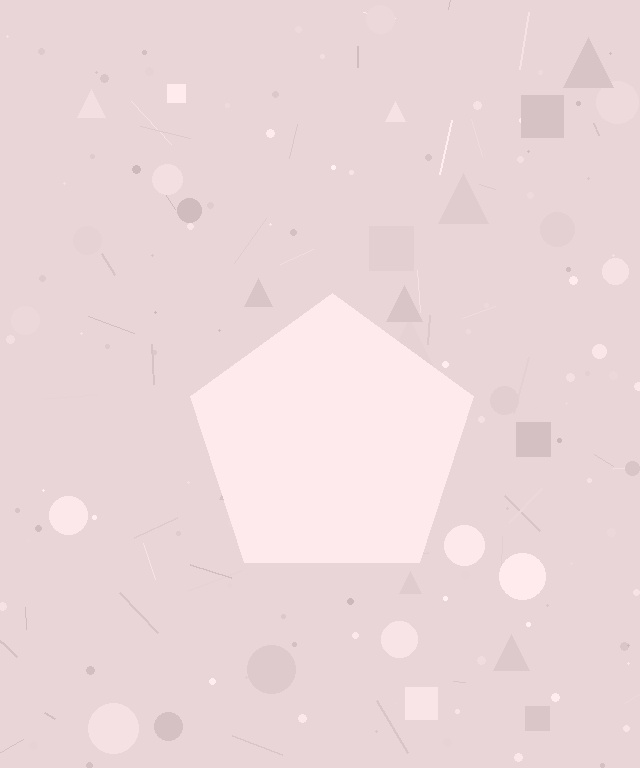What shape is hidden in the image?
A pentagon is hidden in the image.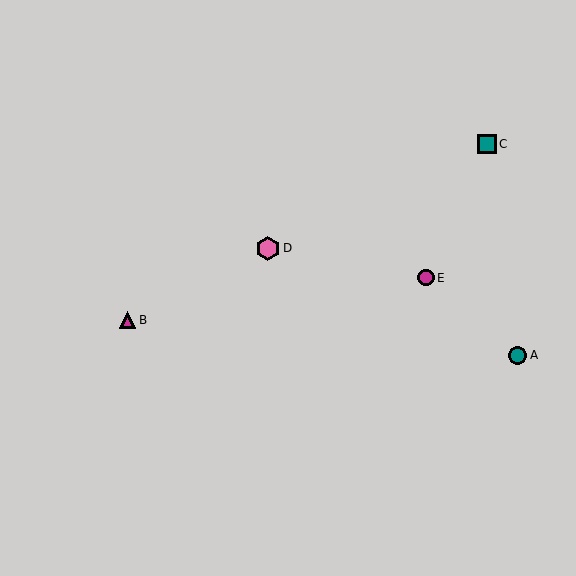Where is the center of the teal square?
The center of the teal square is at (487, 144).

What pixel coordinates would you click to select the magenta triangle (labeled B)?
Click at (127, 320) to select the magenta triangle B.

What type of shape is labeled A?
Shape A is a teal circle.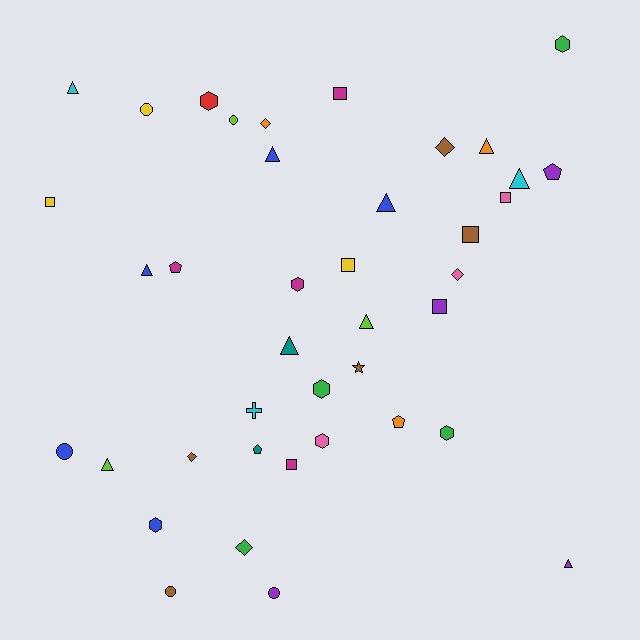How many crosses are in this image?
There is 1 cross.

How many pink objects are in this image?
There are 3 pink objects.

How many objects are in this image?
There are 40 objects.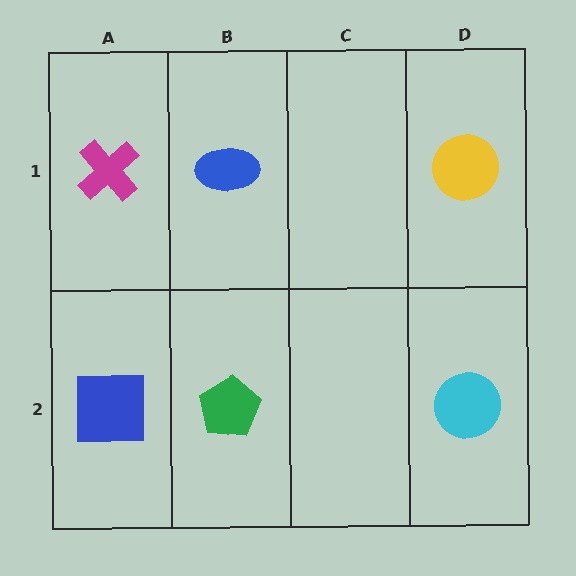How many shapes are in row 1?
3 shapes.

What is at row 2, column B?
A green pentagon.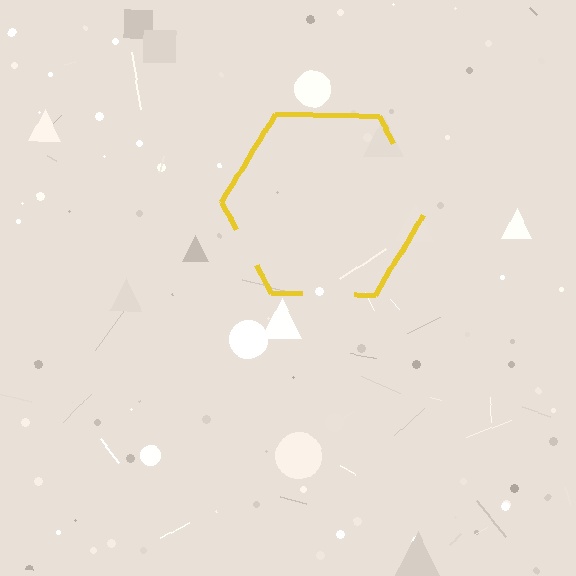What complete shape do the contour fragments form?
The contour fragments form a hexagon.